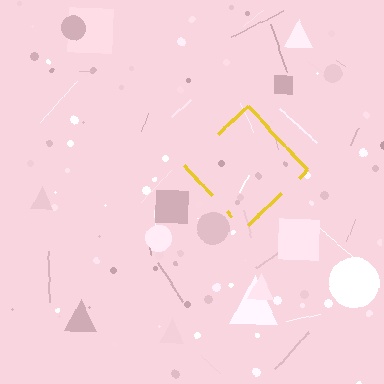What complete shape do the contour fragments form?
The contour fragments form a diamond.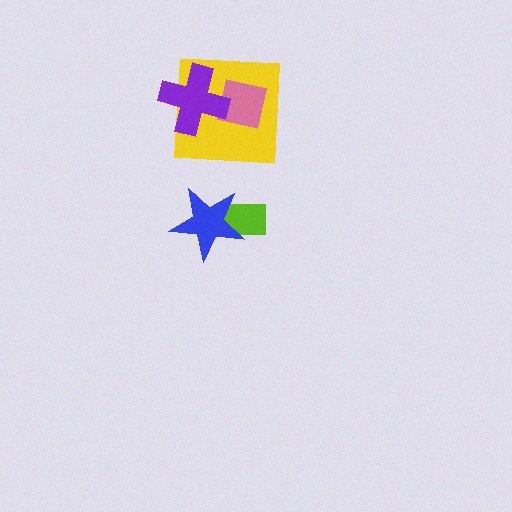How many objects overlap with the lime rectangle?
1 object overlaps with the lime rectangle.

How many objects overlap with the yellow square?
2 objects overlap with the yellow square.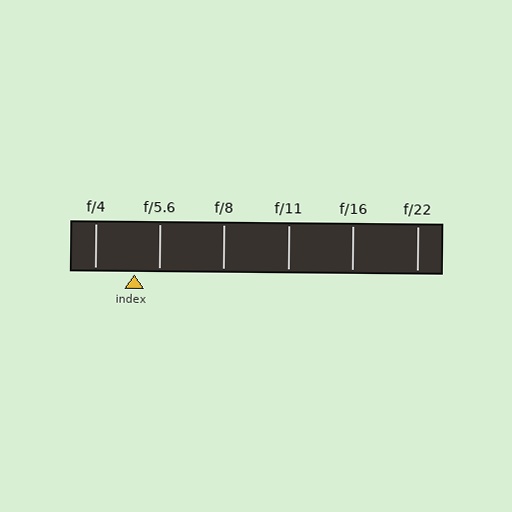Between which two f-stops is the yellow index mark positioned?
The index mark is between f/4 and f/5.6.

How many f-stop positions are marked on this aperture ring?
There are 6 f-stop positions marked.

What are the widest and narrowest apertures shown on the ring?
The widest aperture shown is f/4 and the narrowest is f/22.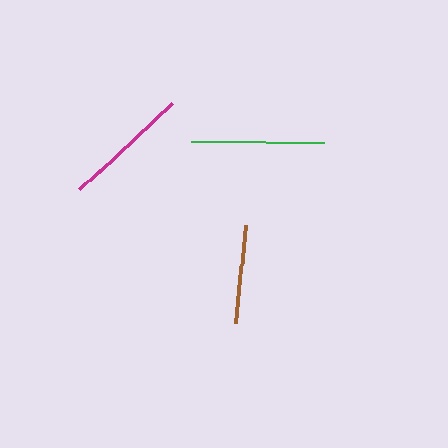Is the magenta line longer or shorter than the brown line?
The magenta line is longer than the brown line.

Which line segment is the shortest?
The brown line is the shortest at approximately 98 pixels.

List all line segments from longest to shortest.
From longest to shortest: green, magenta, brown.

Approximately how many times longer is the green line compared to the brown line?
The green line is approximately 1.3 times the length of the brown line.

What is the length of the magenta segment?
The magenta segment is approximately 126 pixels long.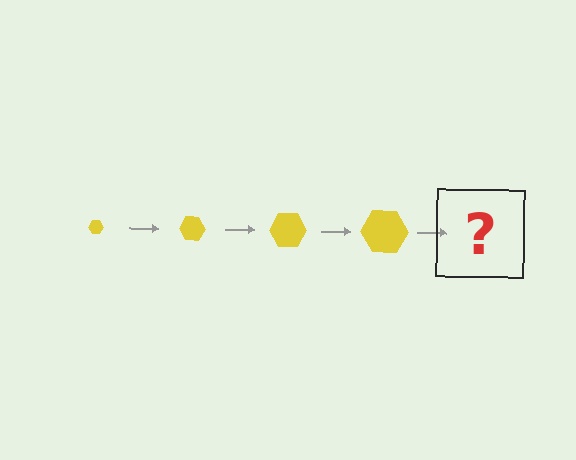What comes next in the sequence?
The next element should be a yellow hexagon, larger than the previous one.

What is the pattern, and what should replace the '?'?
The pattern is that the hexagon gets progressively larger each step. The '?' should be a yellow hexagon, larger than the previous one.